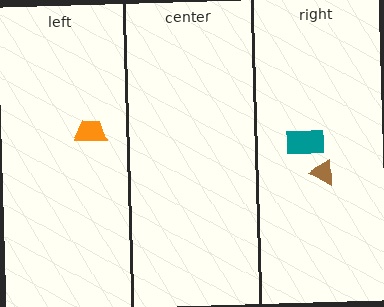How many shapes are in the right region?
2.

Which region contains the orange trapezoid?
The left region.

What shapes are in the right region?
The teal rectangle, the brown triangle.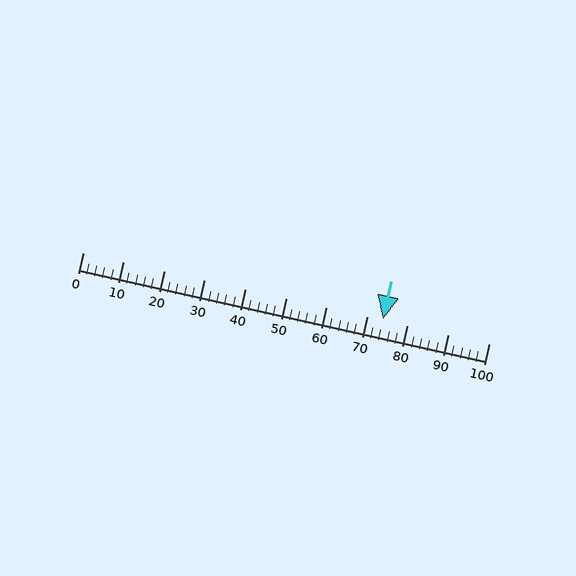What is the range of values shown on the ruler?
The ruler shows values from 0 to 100.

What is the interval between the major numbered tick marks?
The major tick marks are spaced 10 units apart.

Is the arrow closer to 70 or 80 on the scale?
The arrow is closer to 70.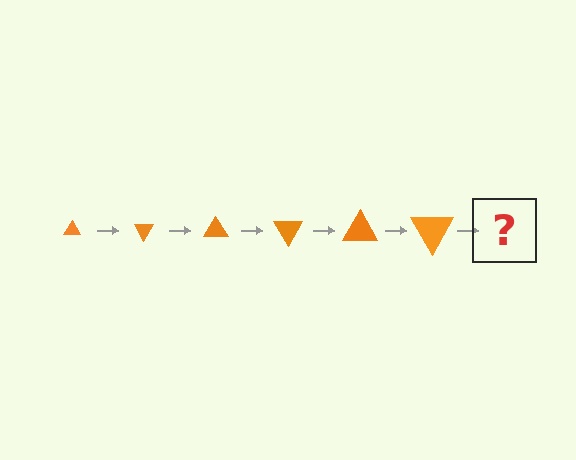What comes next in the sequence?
The next element should be a triangle, larger than the previous one and rotated 360 degrees from the start.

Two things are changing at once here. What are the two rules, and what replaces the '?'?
The two rules are that the triangle grows larger each step and it rotates 60 degrees each step. The '?' should be a triangle, larger than the previous one and rotated 360 degrees from the start.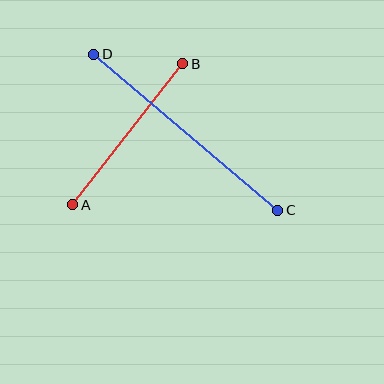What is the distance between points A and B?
The distance is approximately 179 pixels.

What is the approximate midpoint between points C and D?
The midpoint is at approximately (186, 132) pixels.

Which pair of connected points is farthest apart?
Points C and D are farthest apart.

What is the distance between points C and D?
The distance is approximately 241 pixels.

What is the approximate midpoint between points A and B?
The midpoint is at approximately (128, 134) pixels.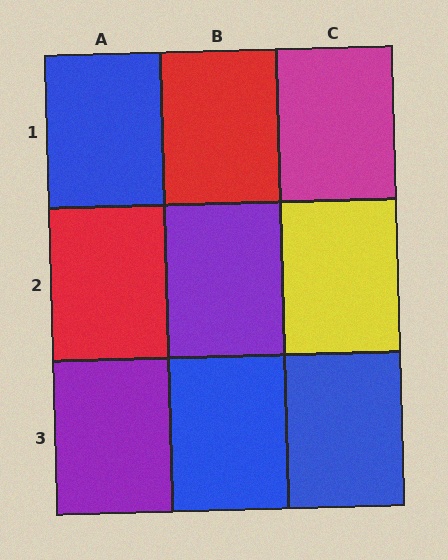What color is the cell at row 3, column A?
Purple.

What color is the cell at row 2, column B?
Purple.